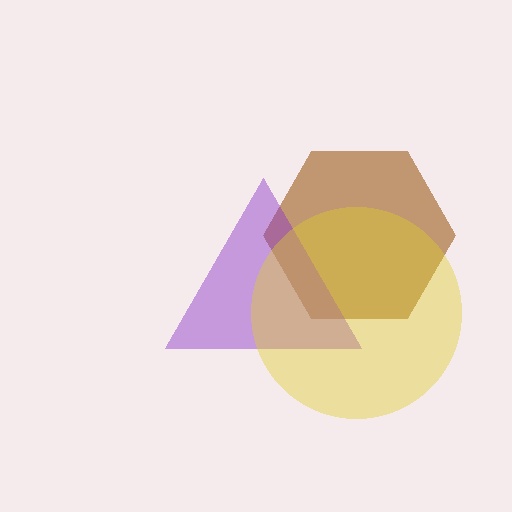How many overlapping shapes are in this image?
There are 3 overlapping shapes in the image.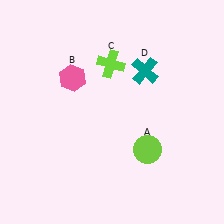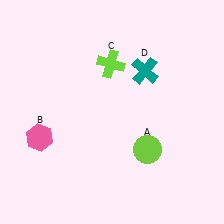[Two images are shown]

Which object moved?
The pink hexagon (B) moved down.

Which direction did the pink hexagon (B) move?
The pink hexagon (B) moved down.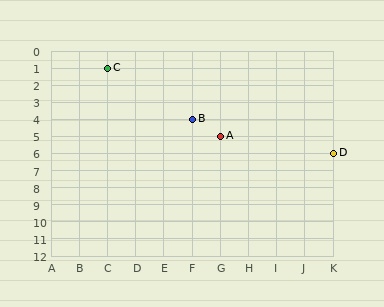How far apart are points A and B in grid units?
Points A and B are 1 column and 1 row apart (about 1.4 grid units diagonally).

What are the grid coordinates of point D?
Point D is at grid coordinates (K, 6).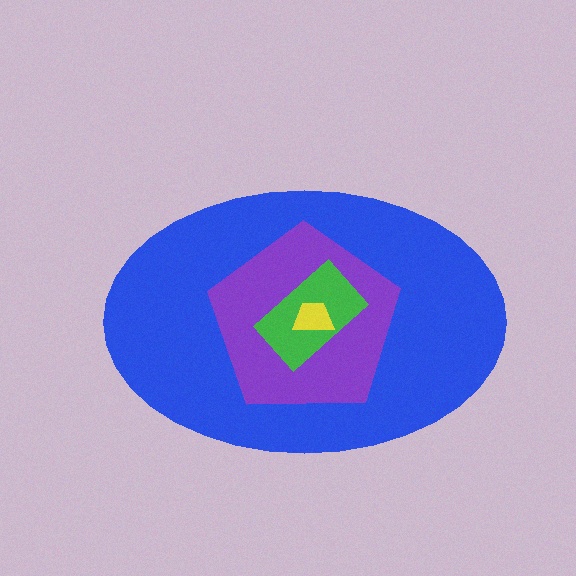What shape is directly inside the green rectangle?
The yellow trapezoid.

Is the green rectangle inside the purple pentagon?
Yes.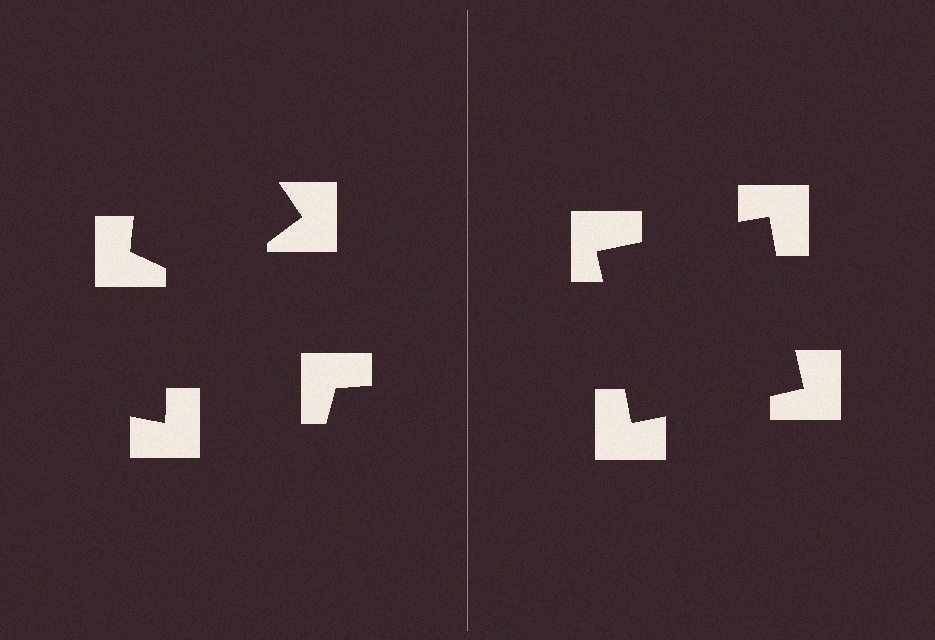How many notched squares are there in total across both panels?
8 — 4 on each side.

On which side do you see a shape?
An illusory square appears on the right side. On the left side the wedge cuts are rotated, so no coherent shape forms.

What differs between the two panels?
The notched squares are positioned identically on both sides; only the wedge orientations differ. On the right they align to a square; on the left they are misaligned.